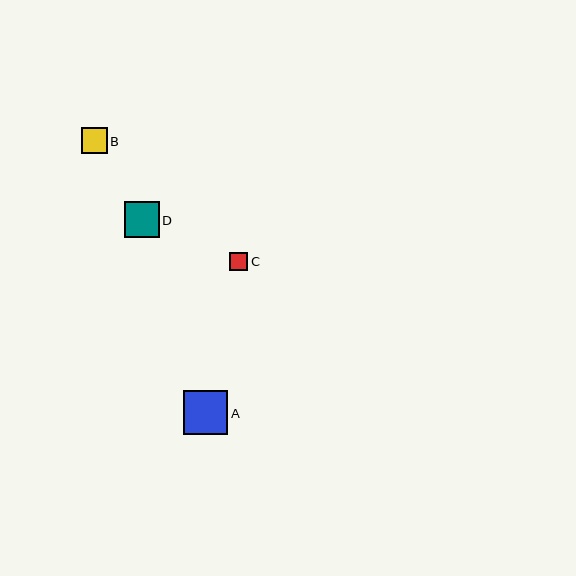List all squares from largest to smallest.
From largest to smallest: A, D, B, C.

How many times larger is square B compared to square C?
Square B is approximately 1.4 times the size of square C.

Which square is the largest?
Square A is the largest with a size of approximately 44 pixels.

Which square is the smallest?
Square C is the smallest with a size of approximately 18 pixels.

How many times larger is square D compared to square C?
Square D is approximately 2.0 times the size of square C.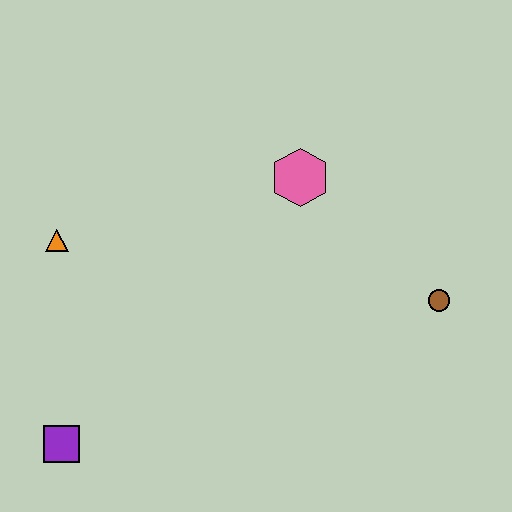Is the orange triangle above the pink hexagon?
No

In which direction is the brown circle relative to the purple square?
The brown circle is to the right of the purple square.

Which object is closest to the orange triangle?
The purple square is closest to the orange triangle.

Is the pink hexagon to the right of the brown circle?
No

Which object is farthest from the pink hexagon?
The purple square is farthest from the pink hexagon.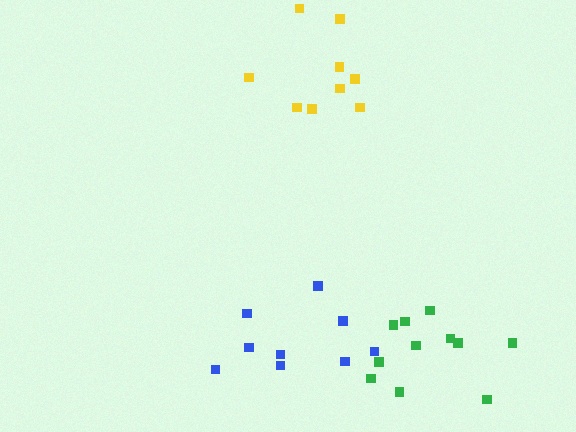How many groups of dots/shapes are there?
There are 3 groups.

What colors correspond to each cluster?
The clusters are colored: yellow, green, blue.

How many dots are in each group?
Group 1: 9 dots, Group 2: 11 dots, Group 3: 9 dots (29 total).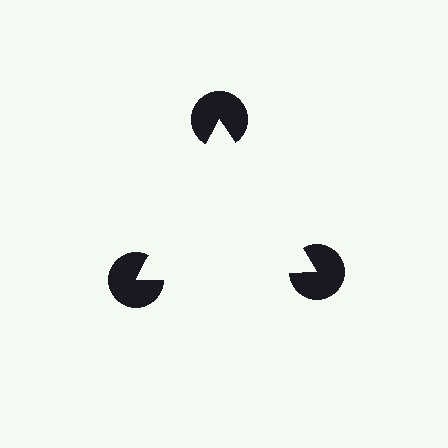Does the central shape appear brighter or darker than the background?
It typically appears slightly brighter than the background, even though no actual brightness change is drawn.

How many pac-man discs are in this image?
There are 3 — one at each vertex of the illusory triangle.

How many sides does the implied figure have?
3 sides.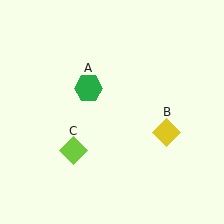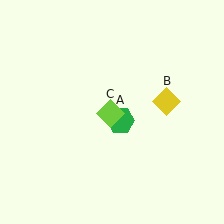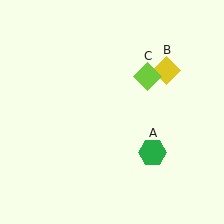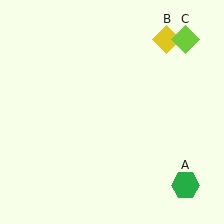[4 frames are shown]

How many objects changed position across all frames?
3 objects changed position: green hexagon (object A), yellow diamond (object B), lime diamond (object C).